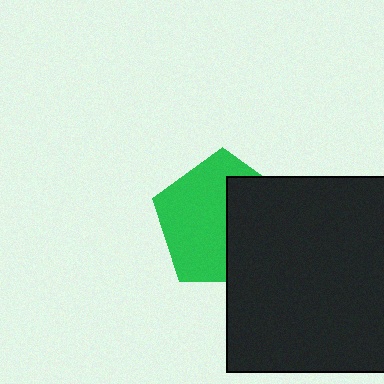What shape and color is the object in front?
The object in front is a black square.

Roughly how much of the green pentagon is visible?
About half of it is visible (roughly 56%).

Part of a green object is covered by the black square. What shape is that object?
It is a pentagon.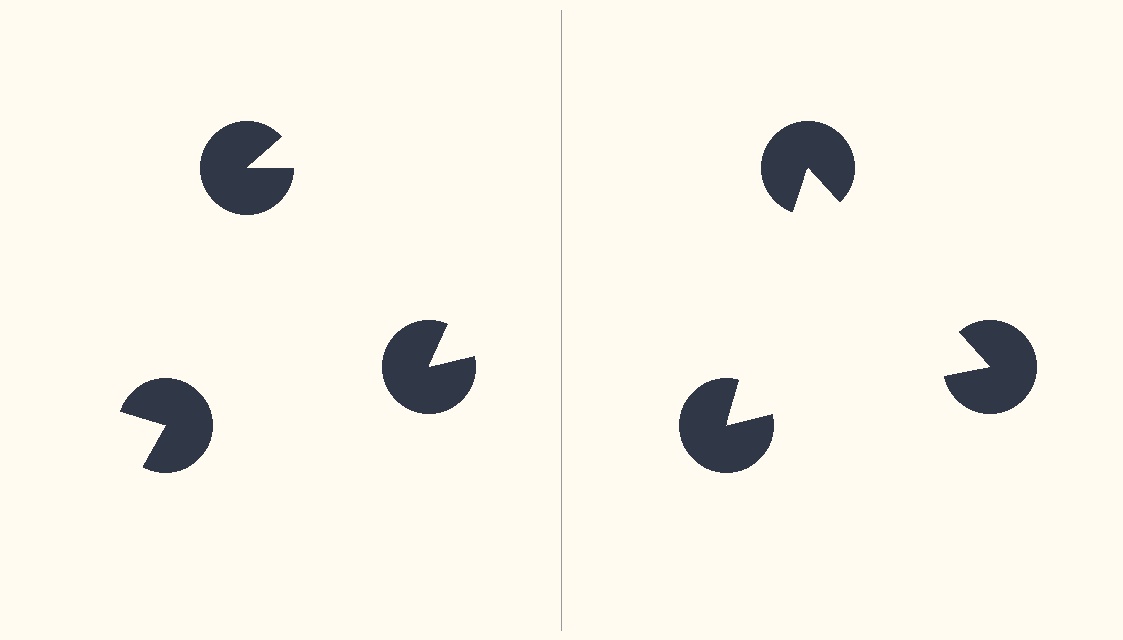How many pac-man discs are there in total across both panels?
6 — 3 on each side.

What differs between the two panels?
The pac-man discs are positioned identically on both sides; only the wedge orientations differ. On the right they align to a triangle; on the left they are misaligned.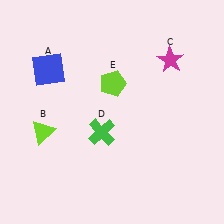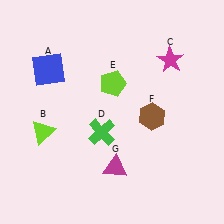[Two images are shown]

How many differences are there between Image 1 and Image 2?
There are 2 differences between the two images.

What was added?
A brown hexagon (F), a magenta triangle (G) were added in Image 2.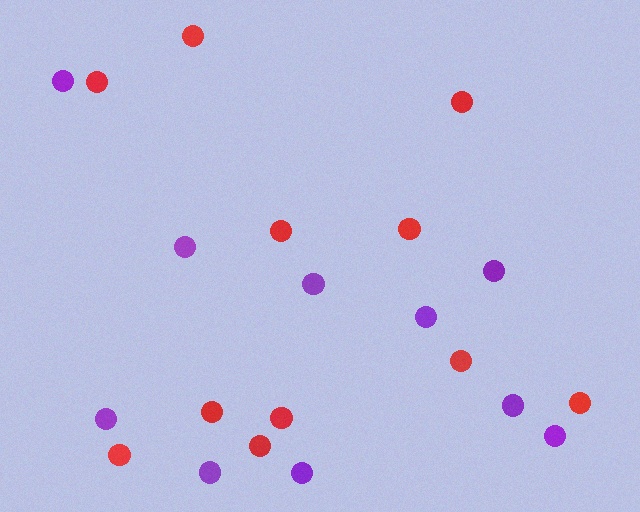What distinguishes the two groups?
There are 2 groups: one group of purple circles (10) and one group of red circles (11).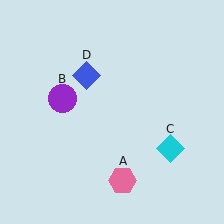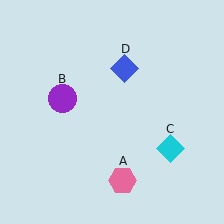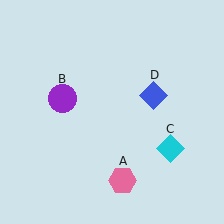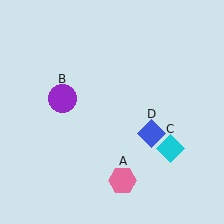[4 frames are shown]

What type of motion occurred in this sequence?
The blue diamond (object D) rotated clockwise around the center of the scene.